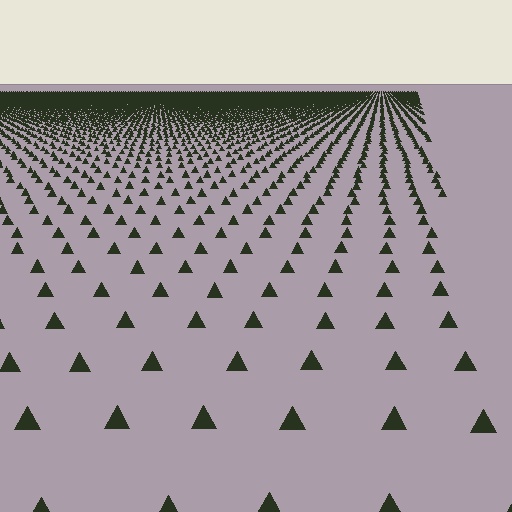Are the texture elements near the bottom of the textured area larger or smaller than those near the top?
Larger. Near the bottom, elements are closer to the viewer and appear at a bigger on-screen size.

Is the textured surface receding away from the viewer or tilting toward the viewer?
The surface is receding away from the viewer. Texture elements get smaller and denser toward the top.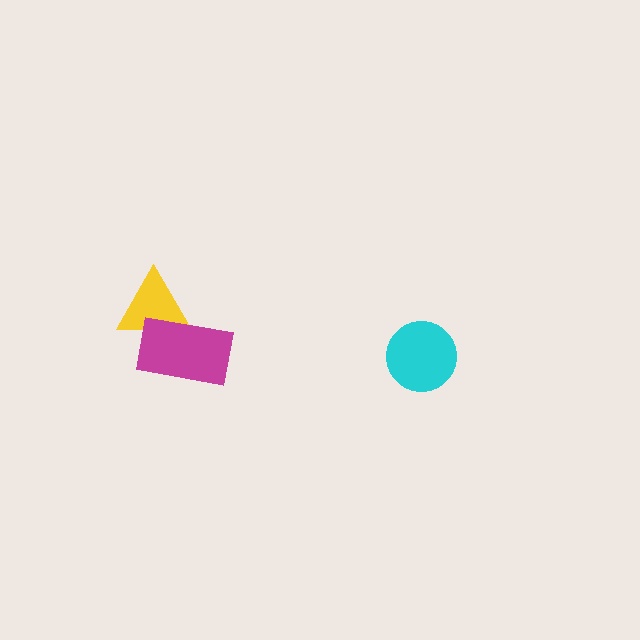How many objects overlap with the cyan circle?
0 objects overlap with the cyan circle.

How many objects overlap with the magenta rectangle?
1 object overlaps with the magenta rectangle.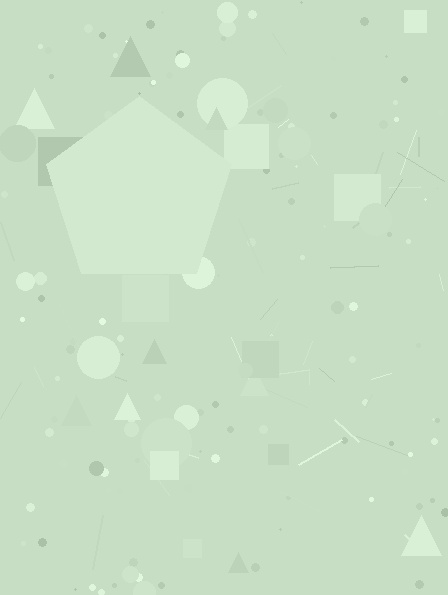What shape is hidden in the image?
A pentagon is hidden in the image.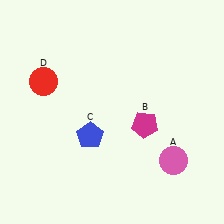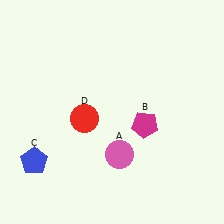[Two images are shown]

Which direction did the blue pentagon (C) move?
The blue pentagon (C) moved left.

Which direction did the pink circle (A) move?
The pink circle (A) moved left.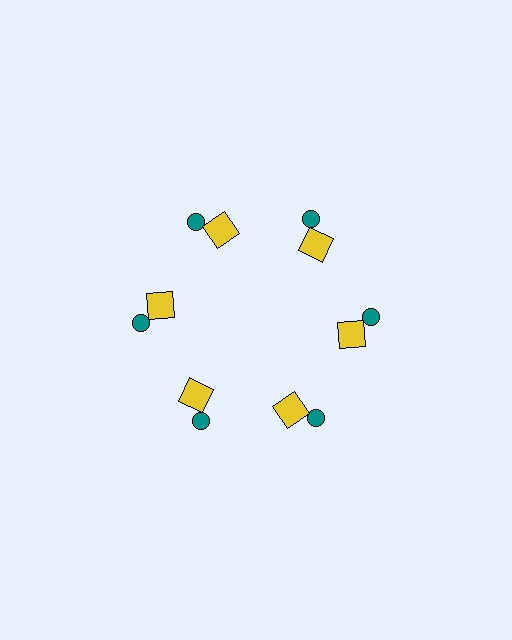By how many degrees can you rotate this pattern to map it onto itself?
The pattern maps onto itself every 60 degrees of rotation.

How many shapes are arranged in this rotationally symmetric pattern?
There are 12 shapes, arranged in 6 groups of 2.